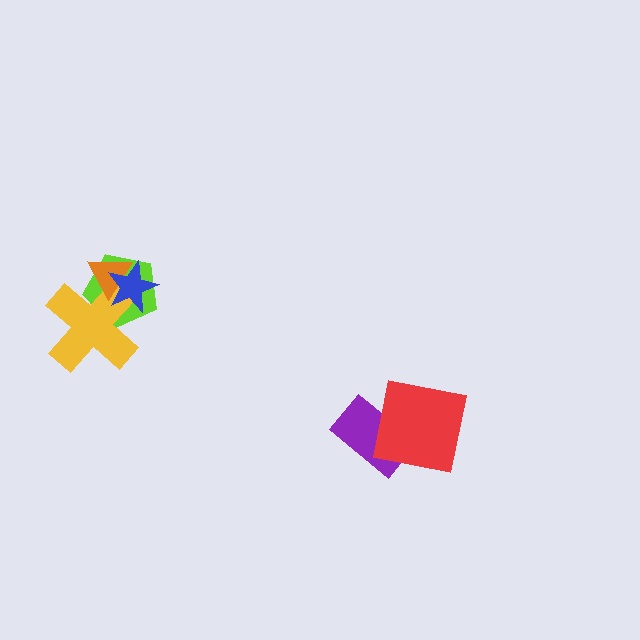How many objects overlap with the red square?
1 object overlaps with the red square.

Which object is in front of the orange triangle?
The blue star is in front of the orange triangle.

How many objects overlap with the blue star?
3 objects overlap with the blue star.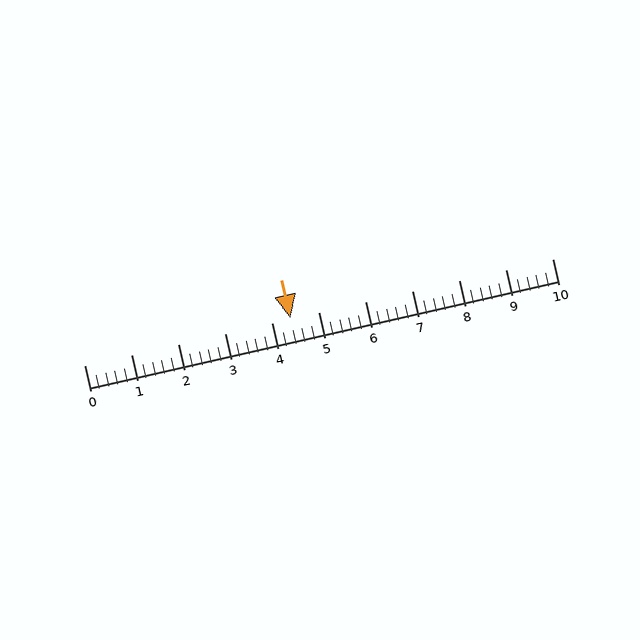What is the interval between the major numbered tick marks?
The major tick marks are spaced 1 units apart.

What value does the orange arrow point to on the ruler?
The orange arrow points to approximately 4.4.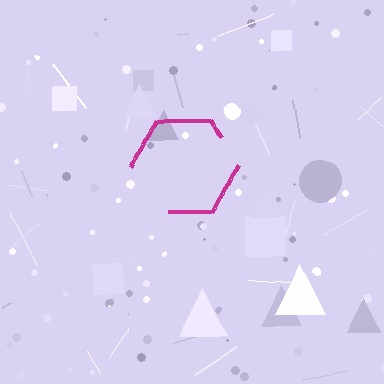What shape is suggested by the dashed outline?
The dashed outline suggests a hexagon.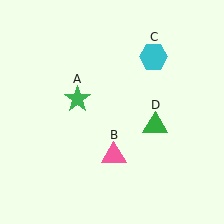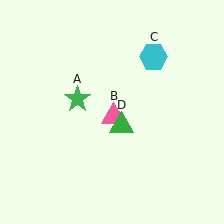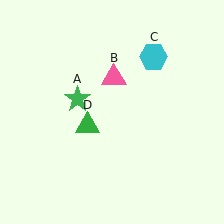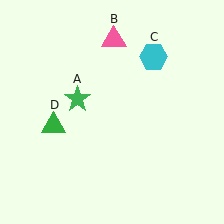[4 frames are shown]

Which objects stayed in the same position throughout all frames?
Green star (object A) and cyan hexagon (object C) remained stationary.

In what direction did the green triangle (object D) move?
The green triangle (object D) moved left.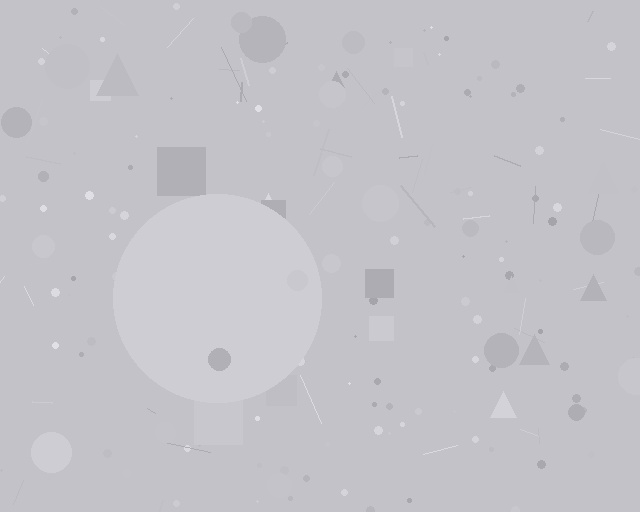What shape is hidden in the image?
A circle is hidden in the image.